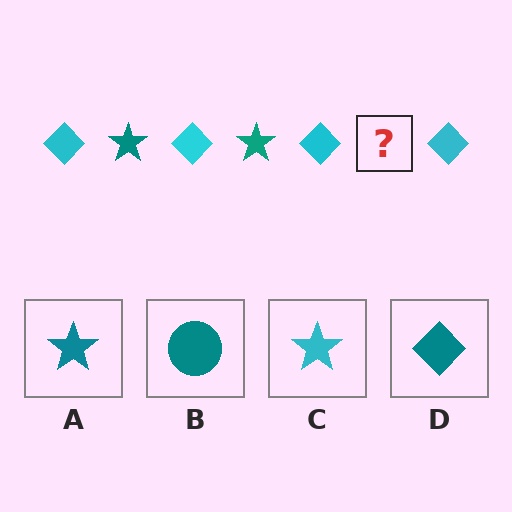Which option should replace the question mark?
Option A.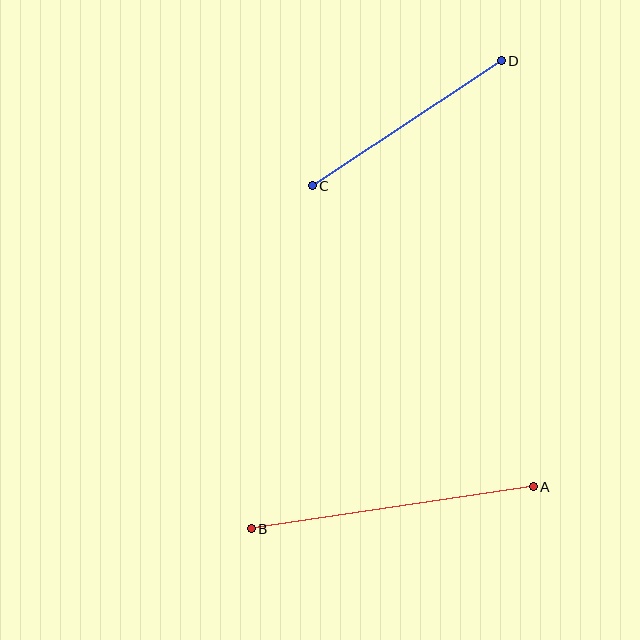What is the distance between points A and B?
The distance is approximately 285 pixels.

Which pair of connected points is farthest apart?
Points A and B are farthest apart.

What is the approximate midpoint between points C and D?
The midpoint is at approximately (407, 123) pixels.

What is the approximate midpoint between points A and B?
The midpoint is at approximately (392, 508) pixels.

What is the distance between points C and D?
The distance is approximately 227 pixels.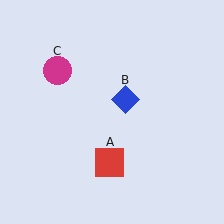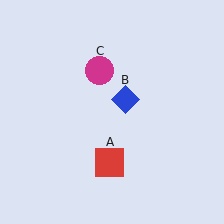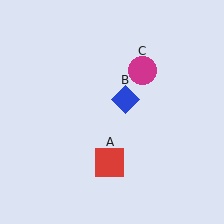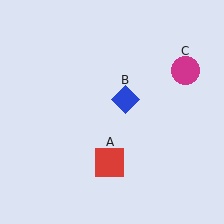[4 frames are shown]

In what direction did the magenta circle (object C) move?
The magenta circle (object C) moved right.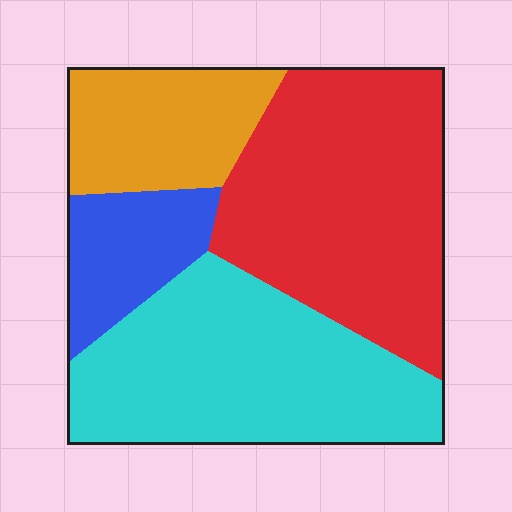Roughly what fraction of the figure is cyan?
Cyan covers 35% of the figure.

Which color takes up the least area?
Blue, at roughly 10%.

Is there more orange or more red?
Red.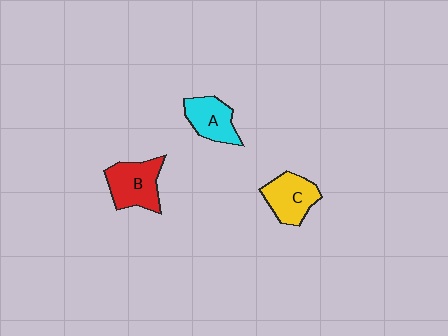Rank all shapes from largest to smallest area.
From largest to smallest: B (red), C (yellow), A (cyan).